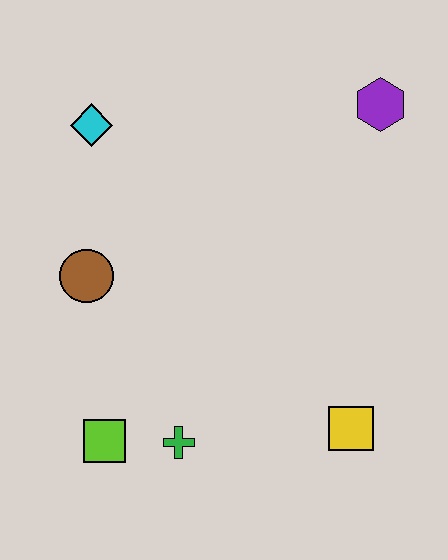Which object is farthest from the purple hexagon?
The lime square is farthest from the purple hexagon.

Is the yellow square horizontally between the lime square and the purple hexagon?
Yes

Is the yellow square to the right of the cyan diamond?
Yes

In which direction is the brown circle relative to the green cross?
The brown circle is above the green cross.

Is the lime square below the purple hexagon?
Yes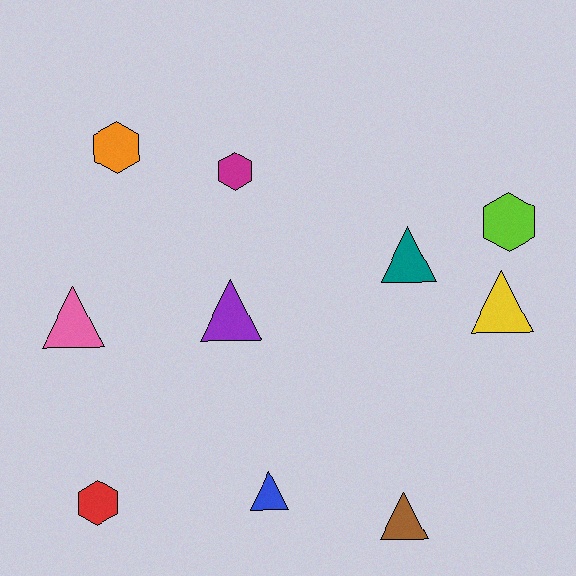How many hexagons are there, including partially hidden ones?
There are 4 hexagons.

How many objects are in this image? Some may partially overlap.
There are 10 objects.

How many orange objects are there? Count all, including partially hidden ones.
There is 1 orange object.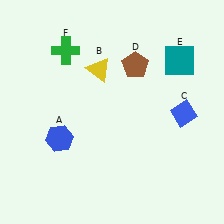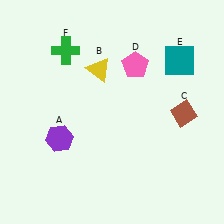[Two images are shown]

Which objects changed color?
A changed from blue to purple. C changed from blue to brown. D changed from brown to pink.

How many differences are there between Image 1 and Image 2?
There are 3 differences between the two images.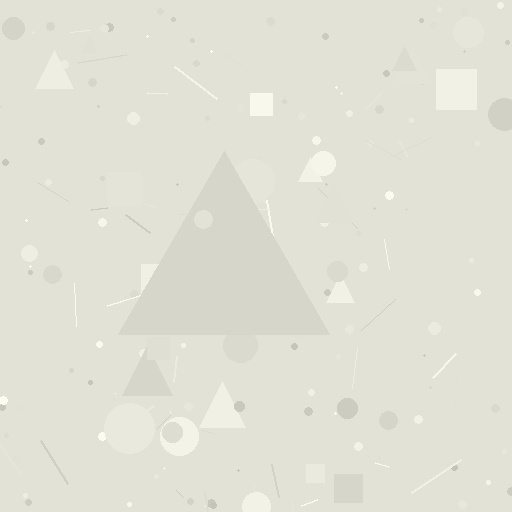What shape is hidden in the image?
A triangle is hidden in the image.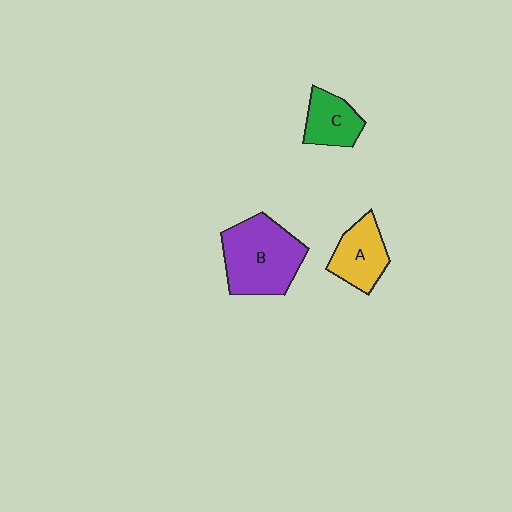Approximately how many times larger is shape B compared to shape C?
Approximately 2.0 times.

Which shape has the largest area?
Shape B (purple).